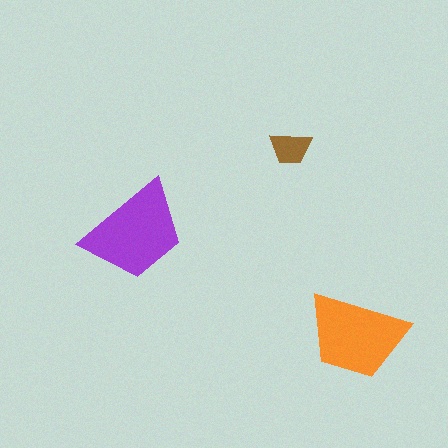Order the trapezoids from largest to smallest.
the purple one, the orange one, the brown one.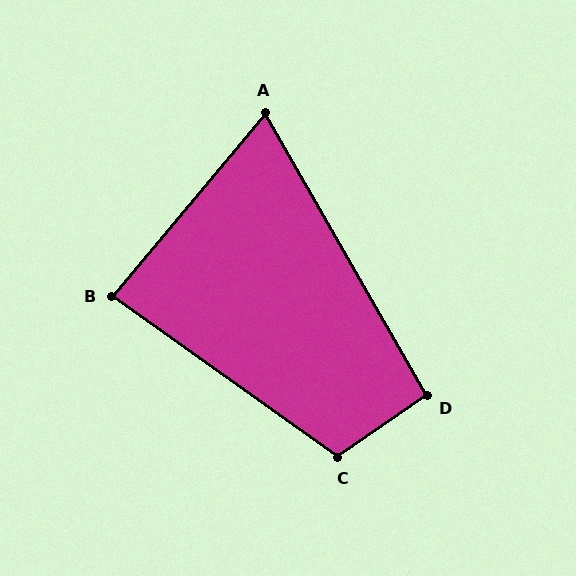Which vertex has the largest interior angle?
C, at approximately 110 degrees.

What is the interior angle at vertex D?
Approximately 94 degrees (approximately right).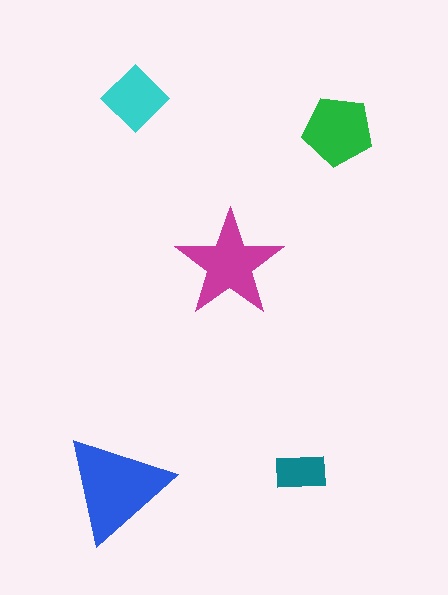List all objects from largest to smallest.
The blue triangle, the magenta star, the green pentagon, the cyan diamond, the teal rectangle.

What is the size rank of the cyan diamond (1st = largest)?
4th.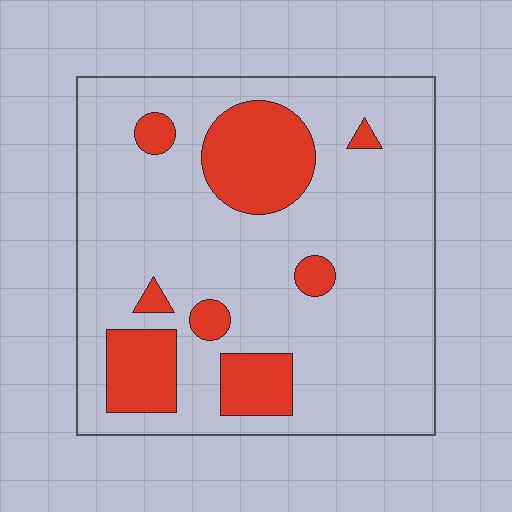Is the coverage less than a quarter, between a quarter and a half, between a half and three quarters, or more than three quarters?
Less than a quarter.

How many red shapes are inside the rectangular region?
8.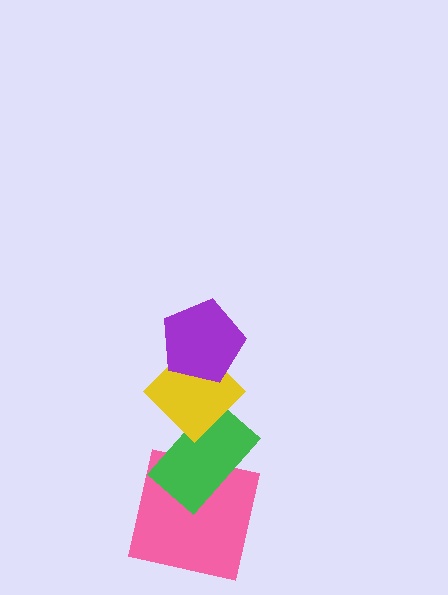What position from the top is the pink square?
The pink square is 4th from the top.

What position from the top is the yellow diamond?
The yellow diamond is 2nd from the top.